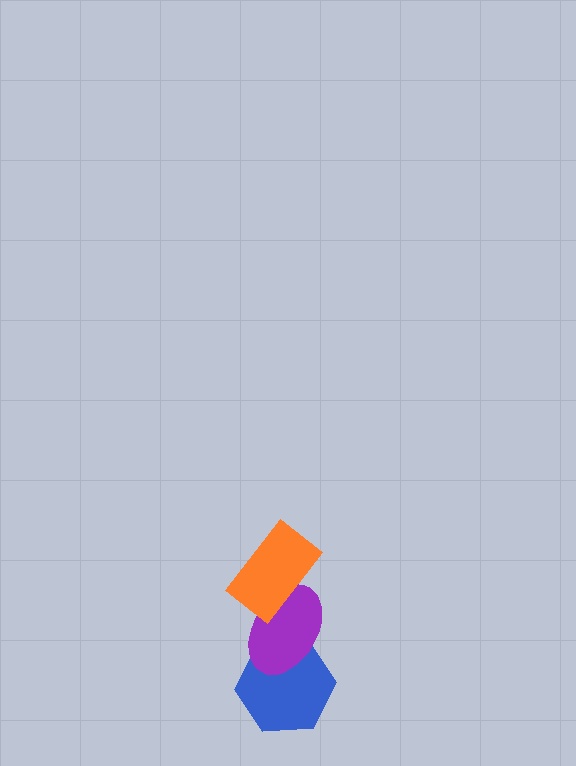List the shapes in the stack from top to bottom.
From top to bottom: the orange rectangle, the purple ellipse, the blue hexagon.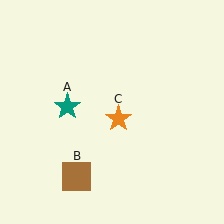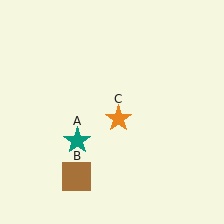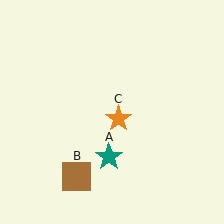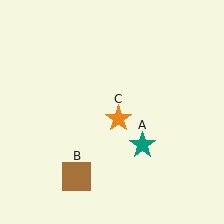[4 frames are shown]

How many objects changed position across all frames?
1 object changed position: teal star (object A).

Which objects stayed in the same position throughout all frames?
Brown square (object B) and orange star (object C) remained stationary.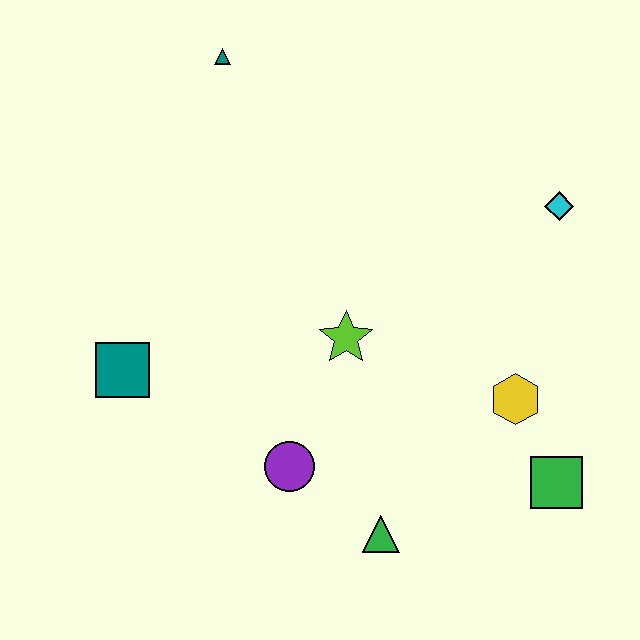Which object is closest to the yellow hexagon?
The green square is closest to the yellow hexagon.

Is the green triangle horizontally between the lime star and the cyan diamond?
Yes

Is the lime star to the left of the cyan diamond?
Yes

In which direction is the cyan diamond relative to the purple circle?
The cyan diamond is to the right of the purple circle.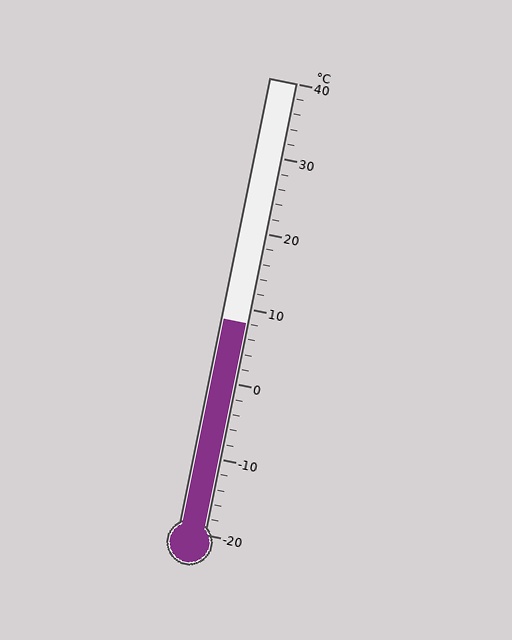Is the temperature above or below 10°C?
The temperature is below 10°C.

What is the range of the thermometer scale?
The thermometer scale ranges from -20°C to 40°C.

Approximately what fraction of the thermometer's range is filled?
The thermometer is filled to approximately 45% of its range.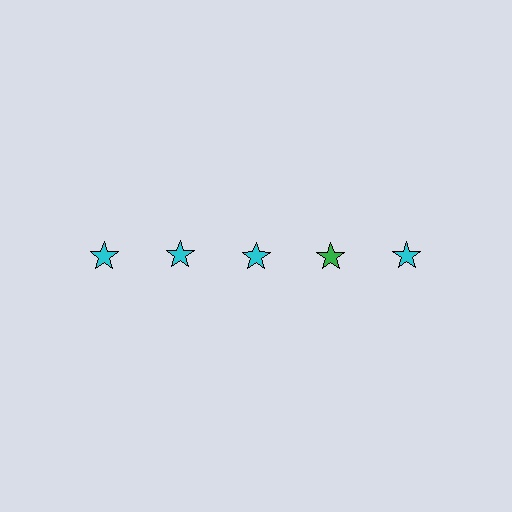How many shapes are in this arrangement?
There are 5 shapes arranged in a grid pattern.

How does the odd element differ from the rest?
It has a different color: green instead of cyan.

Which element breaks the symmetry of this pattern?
The green star in the top row, second from right column breaks the symmetry. All other shapes are cyan stars.